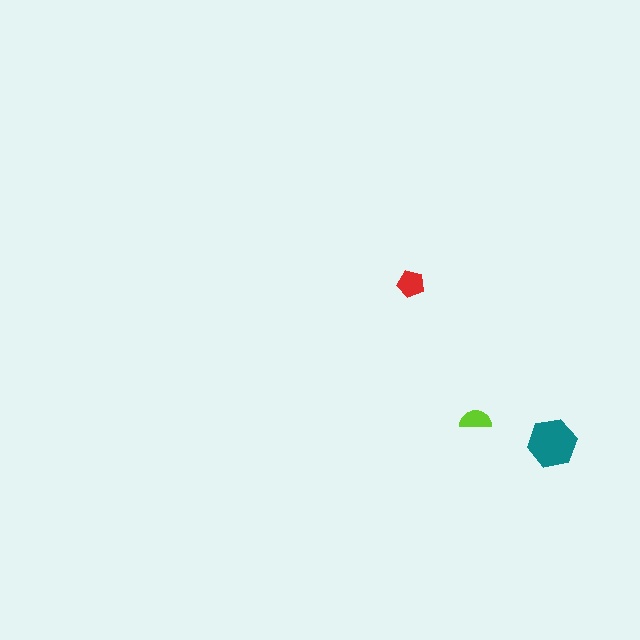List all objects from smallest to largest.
The lime semicircle, the red pentagon, the teal hexagon.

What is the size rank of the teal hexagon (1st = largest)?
1st.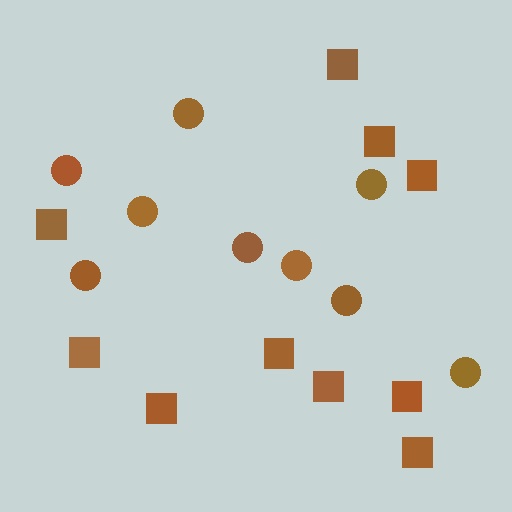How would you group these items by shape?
There are 2 groups: one group of circles (9) and one group of squares (10).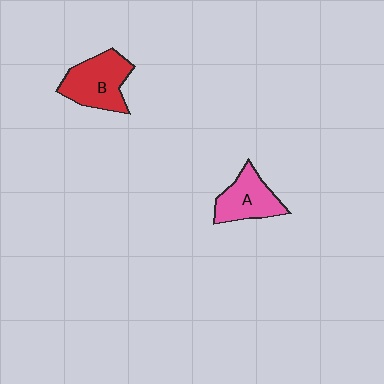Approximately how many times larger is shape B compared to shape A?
Approximately 1.2 times.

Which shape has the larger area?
Shape B (red).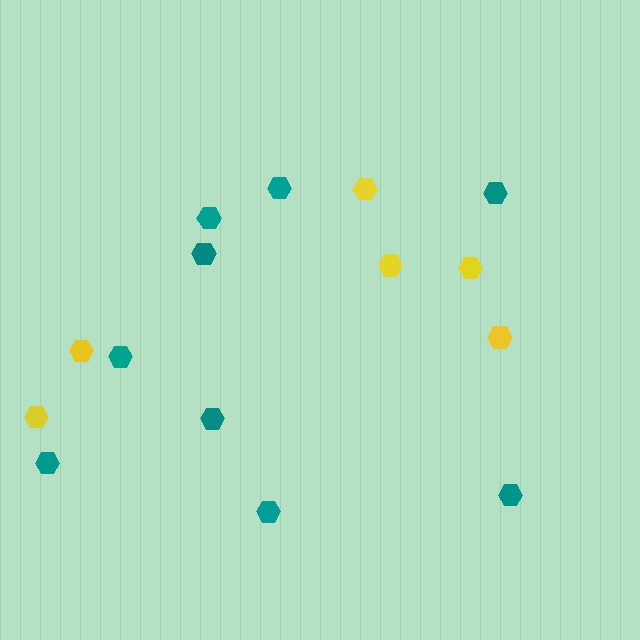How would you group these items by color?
There are 2 groups: one group of yellow hexagons (6) and one group of teal hexagons (9).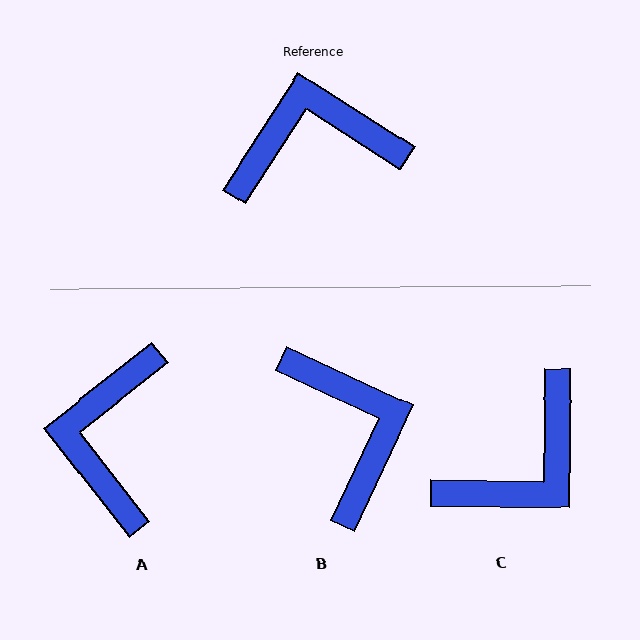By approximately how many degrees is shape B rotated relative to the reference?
Approximately 83 degrees clockwise.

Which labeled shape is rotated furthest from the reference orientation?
C, about 148 degrees away.